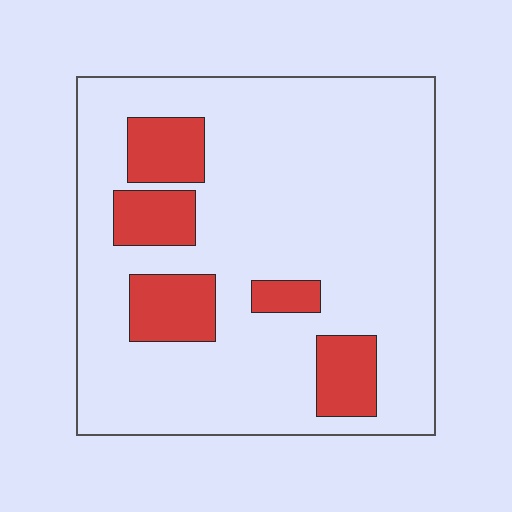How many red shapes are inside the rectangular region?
5.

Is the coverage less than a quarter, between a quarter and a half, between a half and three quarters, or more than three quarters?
Less than a quarter.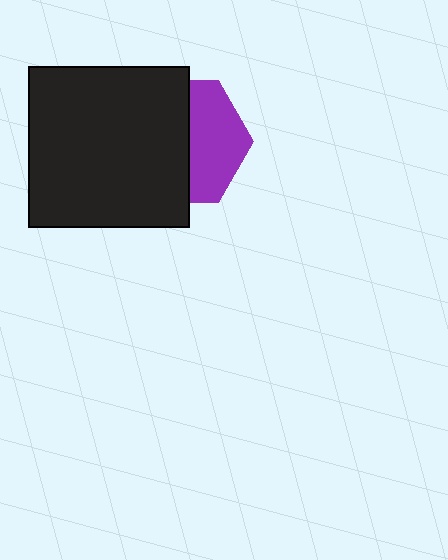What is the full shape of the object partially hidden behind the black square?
The partially hidden object is a purple hexagon.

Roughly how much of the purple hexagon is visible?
A small part of it is visible (roughly 44%).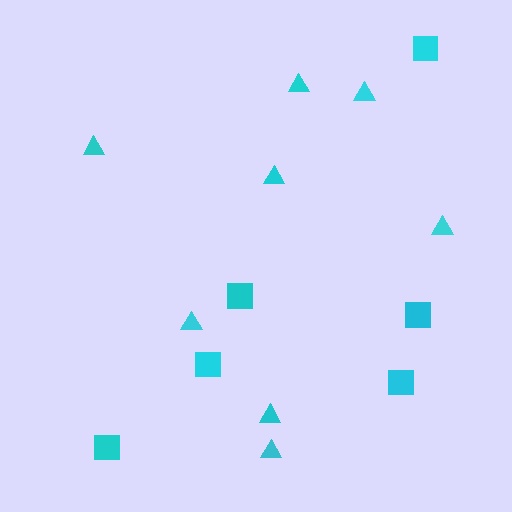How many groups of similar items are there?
There are 2 groups: one group of squares (6) and one group of triangles (8).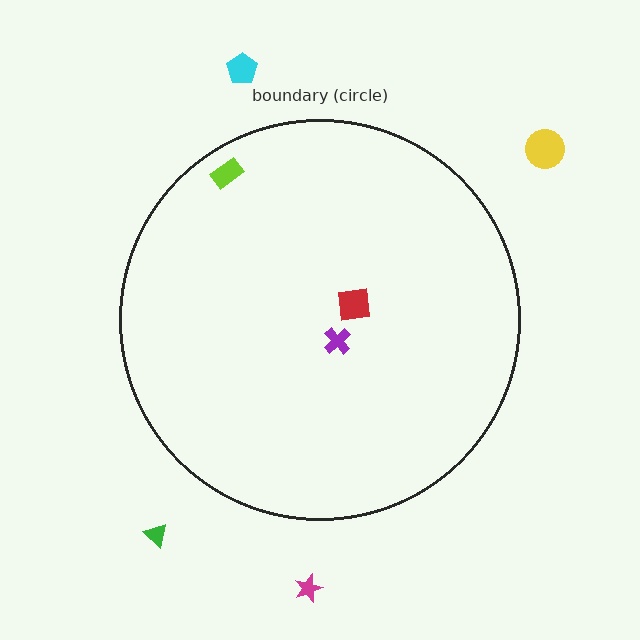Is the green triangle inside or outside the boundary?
Outside.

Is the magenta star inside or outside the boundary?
Outside.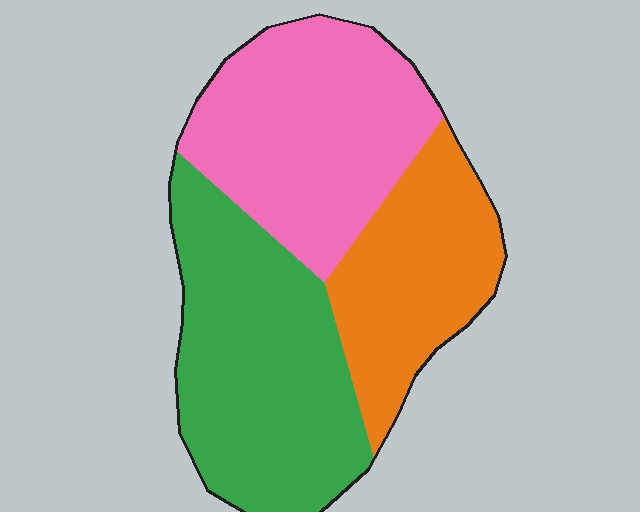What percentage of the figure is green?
Green takes up about two fifths (2/5) of the figure.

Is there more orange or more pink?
Pink.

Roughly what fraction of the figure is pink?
Pink covers 35% of the figure.